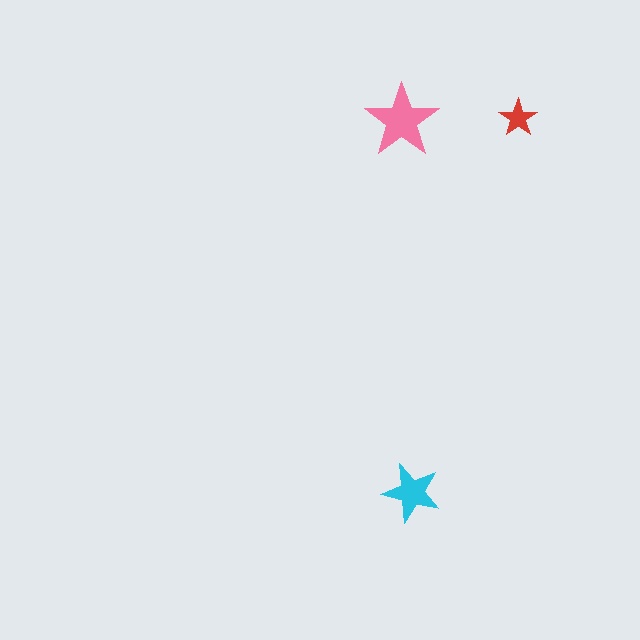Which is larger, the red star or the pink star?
The pink one.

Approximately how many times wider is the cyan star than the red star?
About 1.5 times wider.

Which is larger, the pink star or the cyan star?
The pink one.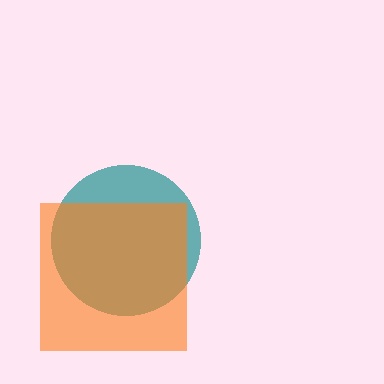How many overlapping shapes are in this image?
There are 2 overlapping shapes in the image.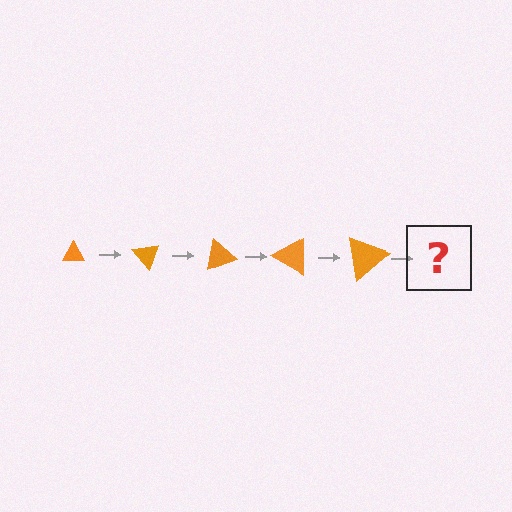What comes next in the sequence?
The next element should be a triangle, larger than the previous one and rotated 250 degrees from the start.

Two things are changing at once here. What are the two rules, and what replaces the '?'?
The two rules are that the triangle grows larger each step and it rotates 50 degrees each step. The '?' should be a triangle, larger than the previous one and rotated 250 degrees from the start.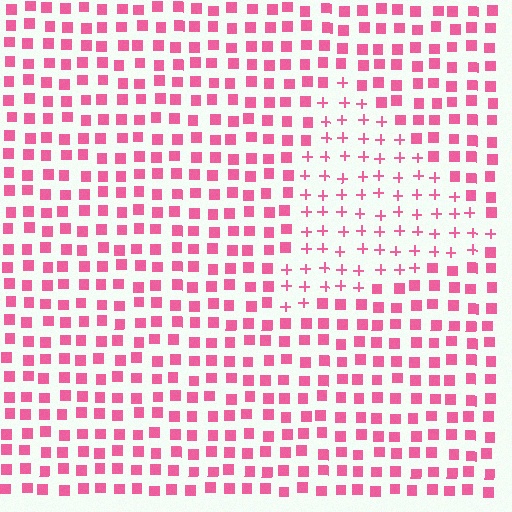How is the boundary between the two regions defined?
The boundary is defined by a change in element shape: plus signs inside vs. squares outside. All elements share the same color and spacing.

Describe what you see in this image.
The image is filled with small pink elements arranged in a uniform grid. A triangle-shaped region contains plus signs, while the surrounding area contains squares. The boundary is defined purely by the change in element shape.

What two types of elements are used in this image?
The image uses plus signs inside the triangle region and squares outside it.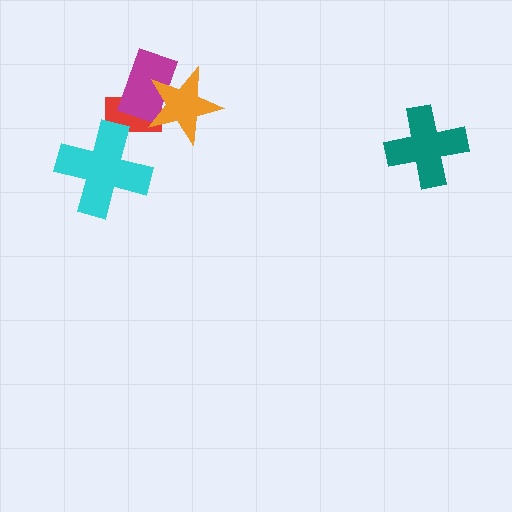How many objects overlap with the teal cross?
0 objects overlap with the teal cross.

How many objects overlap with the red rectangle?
3 objects overlap with the red rectangle.